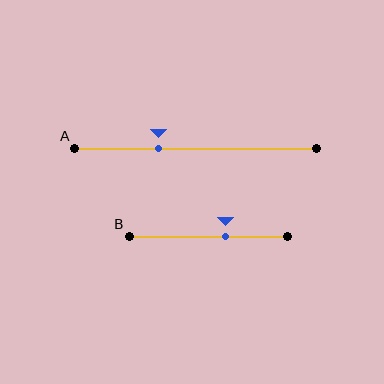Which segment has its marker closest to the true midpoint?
Segment B has its marker closest to the true midpoint.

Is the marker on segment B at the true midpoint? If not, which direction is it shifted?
No, the marker on segment B is shifted to the right by about 11% of the segment length.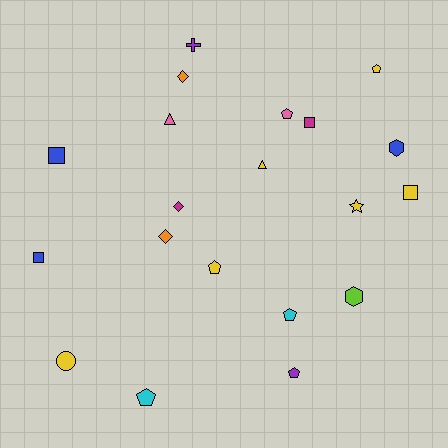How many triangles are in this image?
There are 2 triangles.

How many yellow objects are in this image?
There are 6 yellow objects.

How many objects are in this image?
There are 20 objects.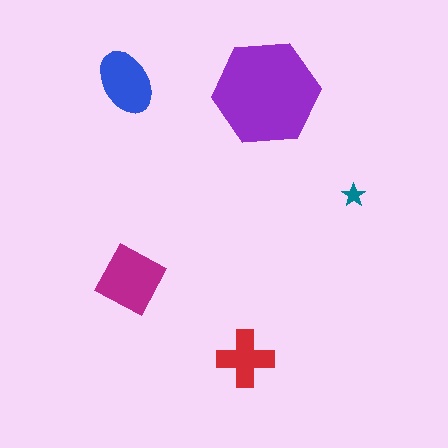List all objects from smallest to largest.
The teal star, the red cross, the blue ellipse, the magenta diamond, the purple hexagon.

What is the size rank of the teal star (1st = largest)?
5th.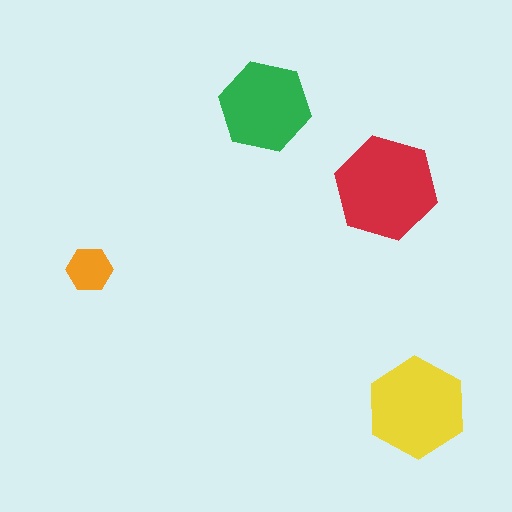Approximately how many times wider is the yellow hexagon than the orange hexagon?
About 2 times wider.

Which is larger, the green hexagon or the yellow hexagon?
The yellow one.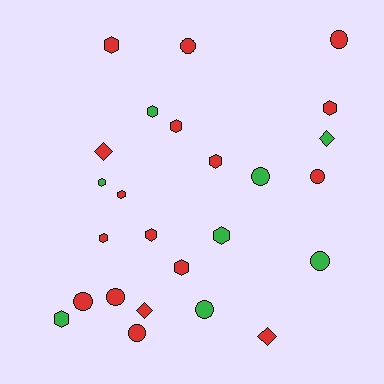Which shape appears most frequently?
Hexagon, with 12 objects.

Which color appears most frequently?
Red, with 17 objects.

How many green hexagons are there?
There are 4 green hexagons.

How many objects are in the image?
There are 25 objects.